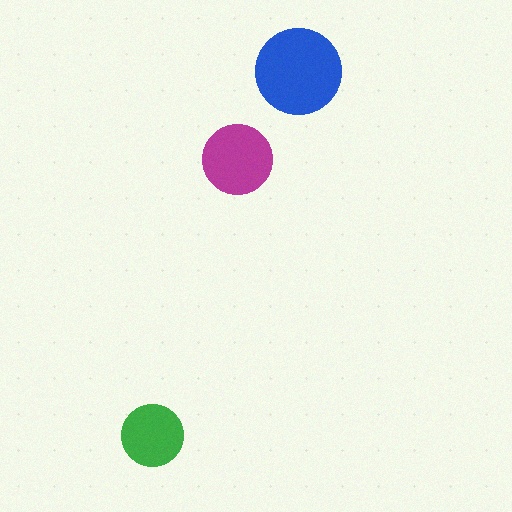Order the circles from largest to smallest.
the blue one, the magenta one, the green one.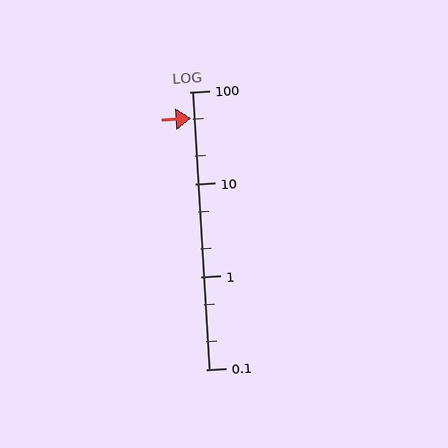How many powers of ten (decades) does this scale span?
The scale spans 3 decades, from 0.1 to 100.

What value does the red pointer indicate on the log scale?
The pointer indicates approximately 52.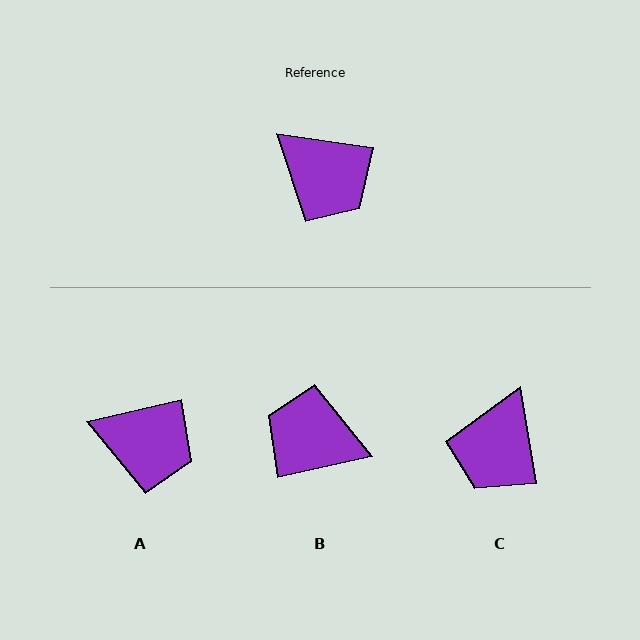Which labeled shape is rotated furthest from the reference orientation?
B, about 159 degrees away.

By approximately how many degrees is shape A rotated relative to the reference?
Approximately 22 degrees counter-clockwise.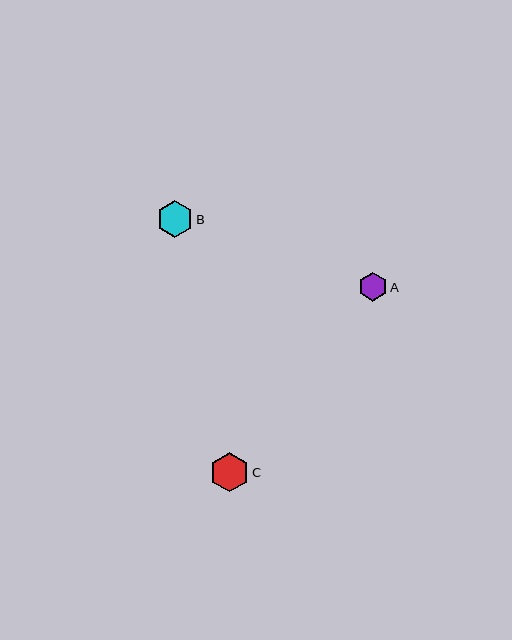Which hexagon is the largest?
Hexagon C is the largest with a size of approximately 39 pixels.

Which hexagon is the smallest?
Hexagon A is the smallest with a size of approximately 29 pixels.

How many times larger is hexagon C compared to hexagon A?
Hexagon C is approximately 1.3 times the size of hexagon A.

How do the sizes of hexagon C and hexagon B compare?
Hexagon C and hexagon B are approximately the same size.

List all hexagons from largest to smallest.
From largest to smallest: C, B, A.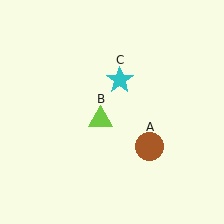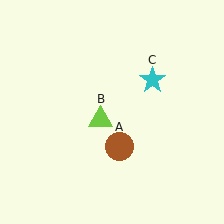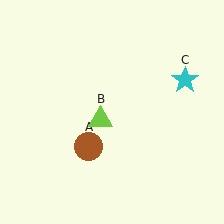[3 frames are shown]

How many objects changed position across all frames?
2 objects changed position: brown circle (object A), cyan star (object C).